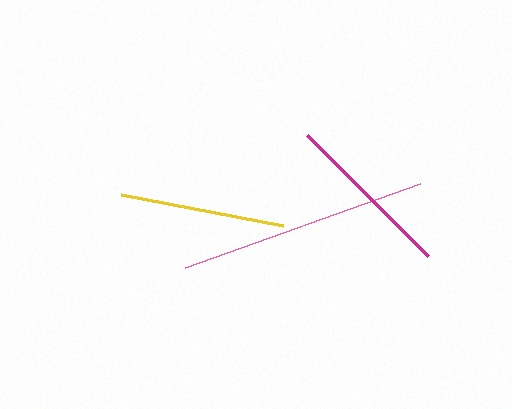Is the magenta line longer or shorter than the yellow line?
The magenta line is longer than the yellow line.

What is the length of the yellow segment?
The yellow segment is approximately 165 pixels long.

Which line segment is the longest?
The pink line is the longest at approximately 250 pixels.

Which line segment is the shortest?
The yellow line is the shortest at approximately 165 pixels.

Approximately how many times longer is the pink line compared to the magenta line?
The pink line is approximately 1.5 times the length of the magenta line.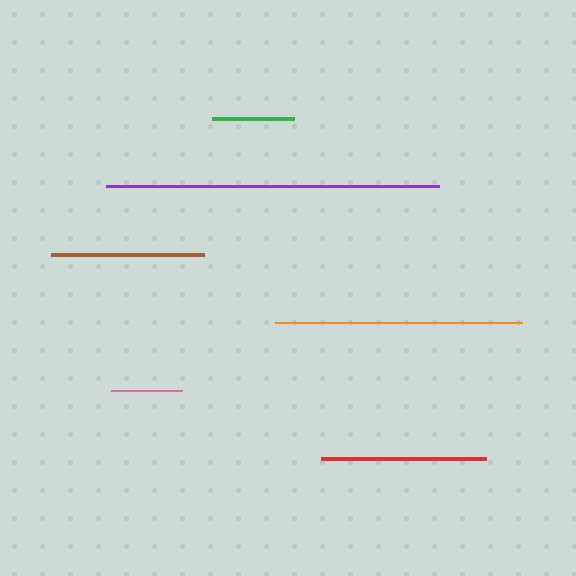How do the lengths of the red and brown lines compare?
The red and brown lines are approximately the same length.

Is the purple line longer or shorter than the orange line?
The purple line is longer than the orange line.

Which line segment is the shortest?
The pink line is the shortest at approximately 71 pixels.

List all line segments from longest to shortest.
From longest to shortest: purple, orange, red, brown, green, pink.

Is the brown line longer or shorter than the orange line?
The orange line is longer than the brown line.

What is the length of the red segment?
The red segment is approximately 165 pixels long.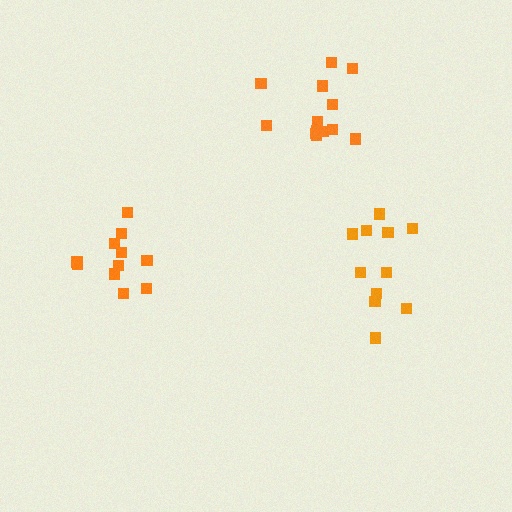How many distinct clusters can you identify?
There are 3 distinct clusters.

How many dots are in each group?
Group 1: 11 dots, Group 2: 13 dots, Group 3: 11 dots (35 total).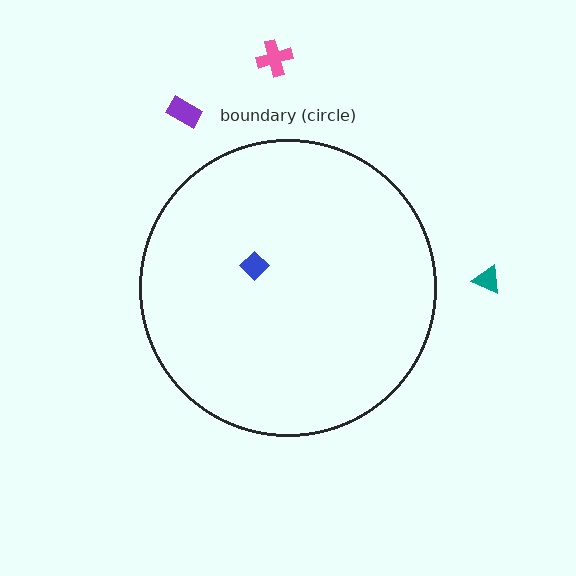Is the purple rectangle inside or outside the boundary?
Outside.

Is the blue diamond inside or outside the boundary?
Inside.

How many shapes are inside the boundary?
1 inside, 3 outside.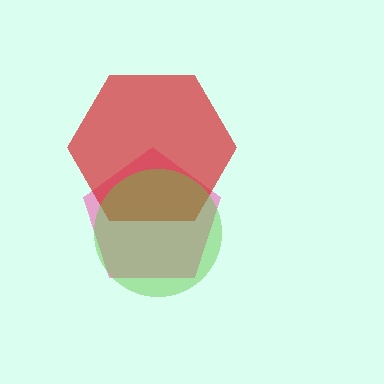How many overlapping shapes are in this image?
There are 3 overlapping shapes in the image.